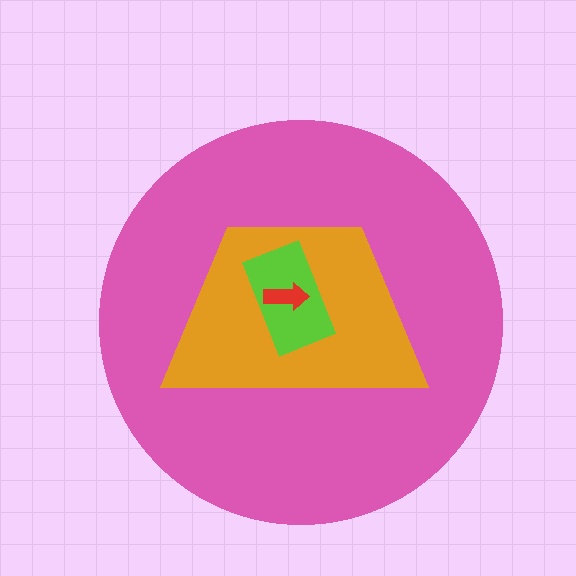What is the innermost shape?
The red arrow.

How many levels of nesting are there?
4.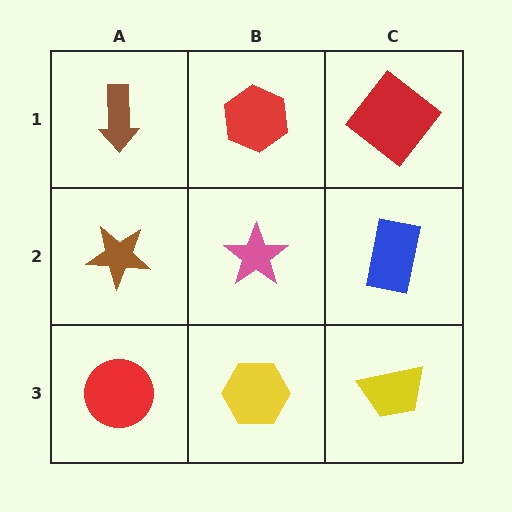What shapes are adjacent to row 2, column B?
A red hexagon (row 1, column B), a yellow hexagon (row 3, column B), a brown star (row 2, column A), a blue rectangle (row 2, column C).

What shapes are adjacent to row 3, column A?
A brown star (row 2, column A), a yellow hexagon (row 3, column B).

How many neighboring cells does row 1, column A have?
2.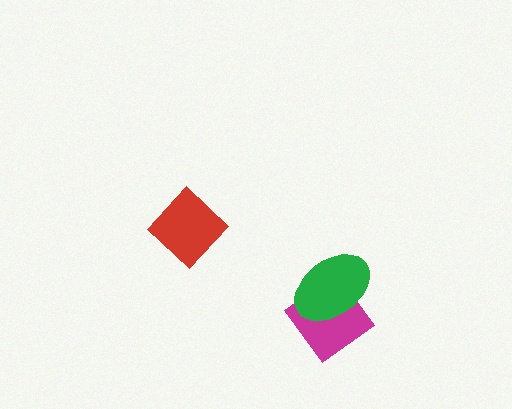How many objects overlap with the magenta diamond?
1 object overlaps with the magenta diamond.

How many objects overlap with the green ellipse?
1 object overlaps with the green ellipse.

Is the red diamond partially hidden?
No, no other shape covers it.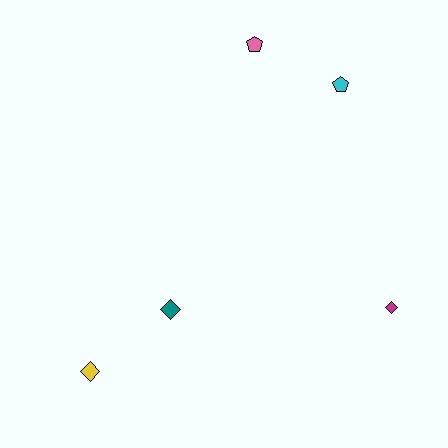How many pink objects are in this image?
There is 1 pink object.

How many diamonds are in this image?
There are 3 diamonds.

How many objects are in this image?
There are 5 objects.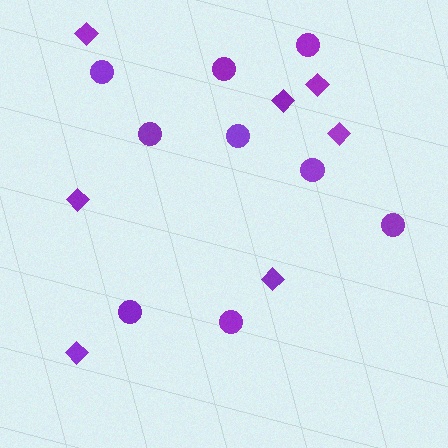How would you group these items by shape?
There are 2 groups: one group of diamonds (7) and one group of circles (9).